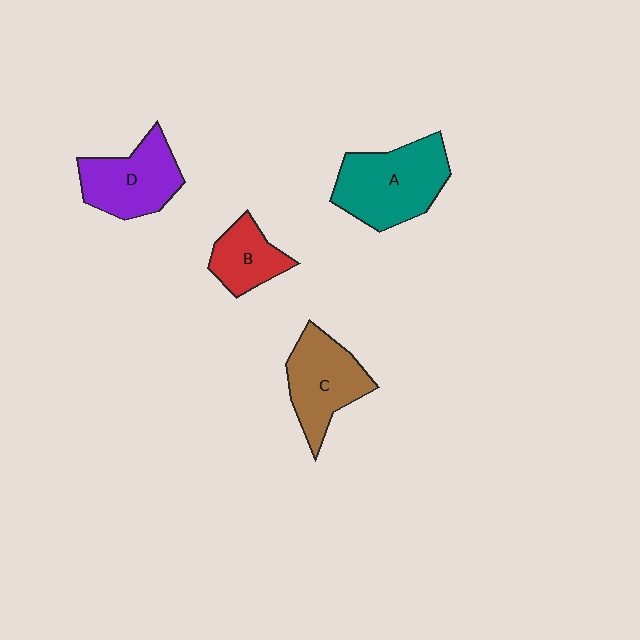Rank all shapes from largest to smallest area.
From largest to smallest: A (teal), C (brown), D (purple), B (red).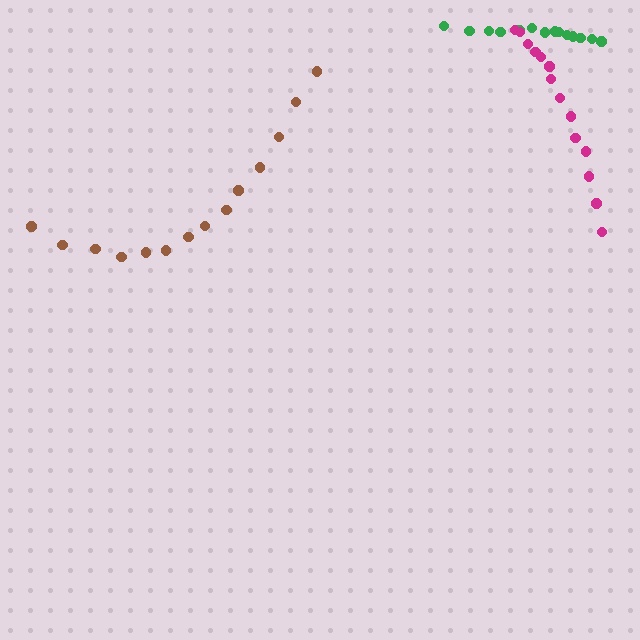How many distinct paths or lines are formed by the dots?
There are 3 distinct paths.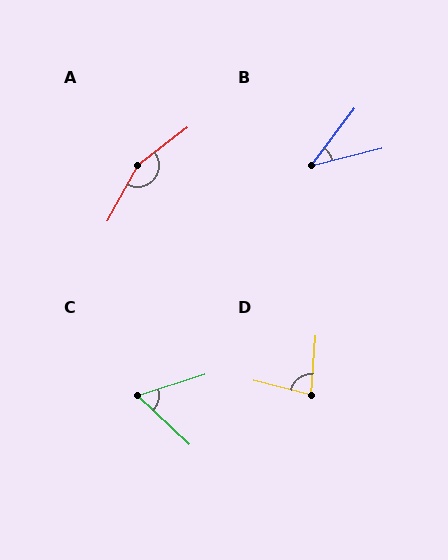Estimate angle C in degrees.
Approximately 61 degrees.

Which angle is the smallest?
B, at approximately 38 degrees.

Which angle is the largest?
A, at approximately 156 degrees.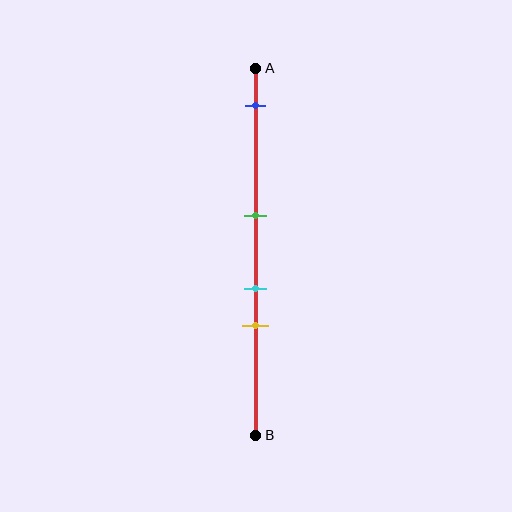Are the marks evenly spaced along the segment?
No, the marks are not evenly spaced.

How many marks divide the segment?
There are 4 marks dividing the segment.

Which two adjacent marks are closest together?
The cyan and yellow marks are the closest adjacent pair.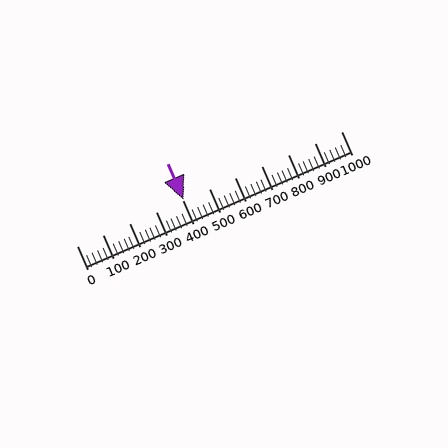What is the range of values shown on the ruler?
The ruler shows values from 0 to 1000.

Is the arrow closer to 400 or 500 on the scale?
The arrow is closer to 400.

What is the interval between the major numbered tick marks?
The major tick marks are spaced 100 units apart.